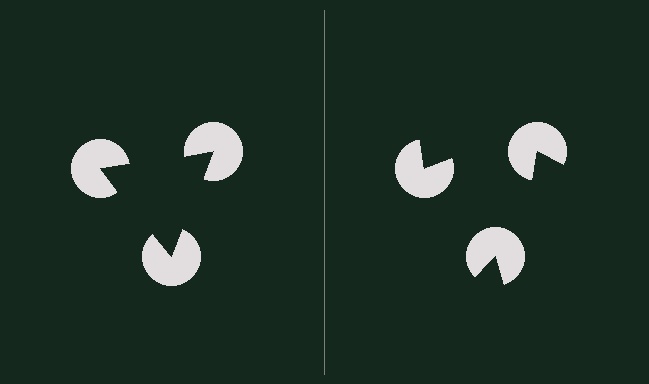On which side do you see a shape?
An illusory triangle appears on the left side. On the right side the wedge cuts are rotated, so no coherent shape forms.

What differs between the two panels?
The pac-man discs are positioned identically on both sides; only the wedge orientations differ. On the left they align to a triangle; on the right they are misaligned.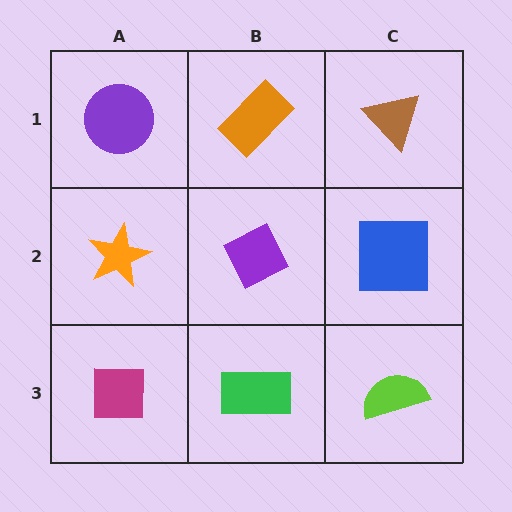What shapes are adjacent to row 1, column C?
A blue square (row 2, column C), an orange rectangle (row 1, column B).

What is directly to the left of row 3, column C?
A green rectangle.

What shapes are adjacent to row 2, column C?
A brown triangle (row 1, column C), a lime semicircle (row 3, column C), a purple diamond (row 2, column B).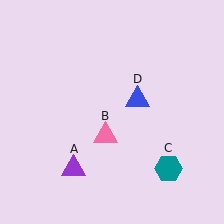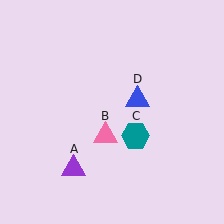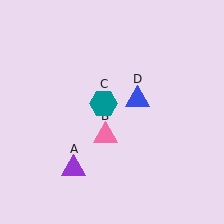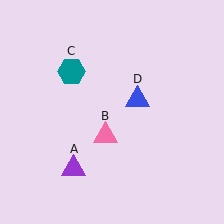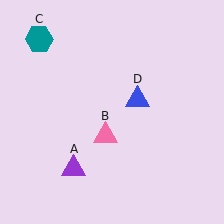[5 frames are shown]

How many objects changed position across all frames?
1 object changed position: teal hexagon (object C).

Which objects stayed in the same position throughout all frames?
Purple triangle (object A) and pink triangle (object B) and blue triangle (object D) remained stationary.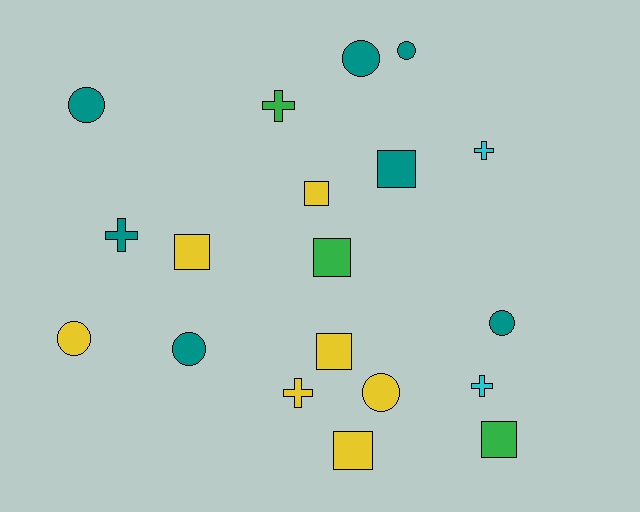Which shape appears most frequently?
Square, with 7 objects.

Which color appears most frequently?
Teal, with 7 objects.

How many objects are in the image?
There are 19 objects.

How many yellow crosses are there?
There is 1 yellow cross.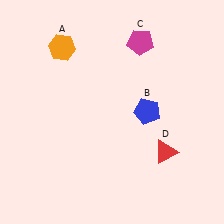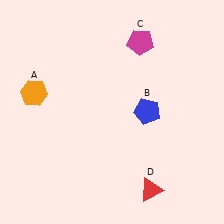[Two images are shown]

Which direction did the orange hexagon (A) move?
The orange hexagon (A) moved down.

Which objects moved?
The objects that moved are: the orange hexagon (A), the red triangle (D).